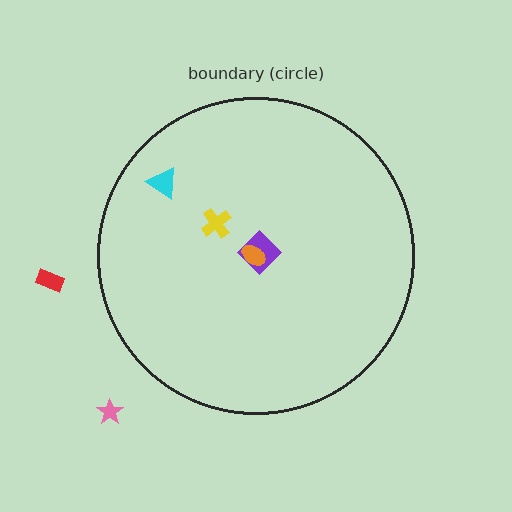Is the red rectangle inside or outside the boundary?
Outside.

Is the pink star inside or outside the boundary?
Outside.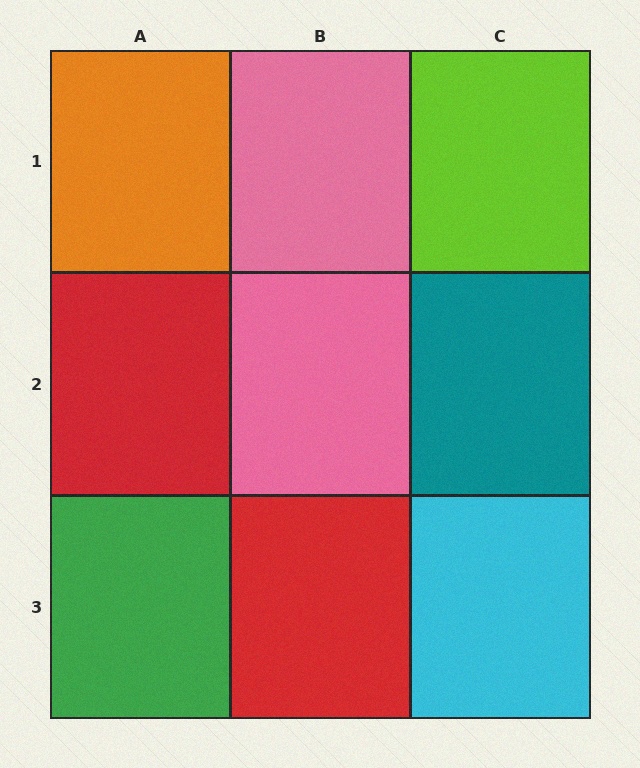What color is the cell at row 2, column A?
Red.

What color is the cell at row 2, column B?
Pink.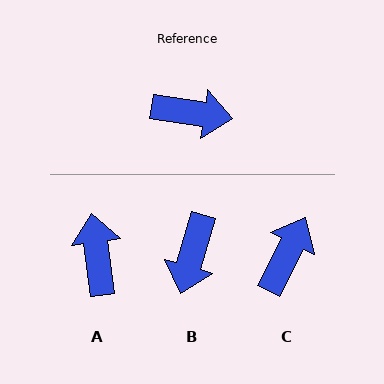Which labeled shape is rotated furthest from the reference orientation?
A, about 106 degrees away.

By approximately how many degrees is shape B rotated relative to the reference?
Approximately 98 degrees clockwise.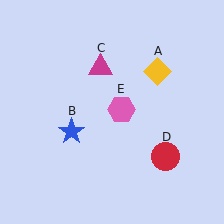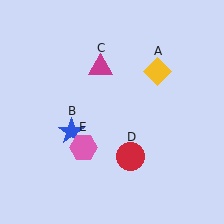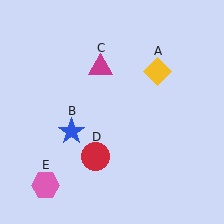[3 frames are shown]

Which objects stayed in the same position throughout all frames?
Yellow diamond (object A) and blue star (object B) and magenta triangle (object C) remained stationary.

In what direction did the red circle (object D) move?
The red circle (object D) moved left.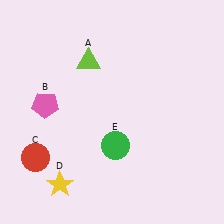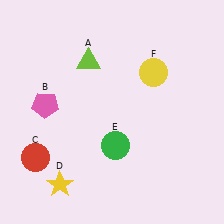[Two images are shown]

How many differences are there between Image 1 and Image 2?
There is 1 difference between the two images.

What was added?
A yellow circle (F) was added in Image 2.